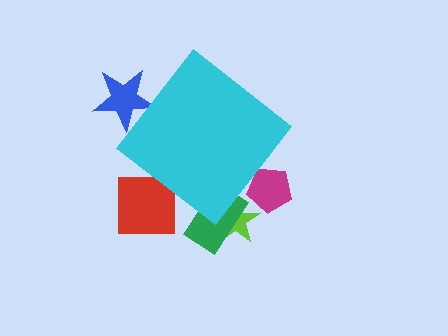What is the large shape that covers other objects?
A cyan diamond.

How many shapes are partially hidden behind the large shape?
5 shapes are partially hidden.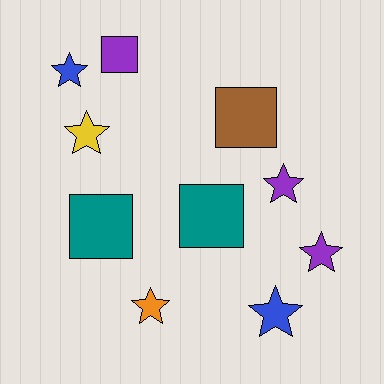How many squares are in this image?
There are 4 squares.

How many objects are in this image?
There are 10 objects.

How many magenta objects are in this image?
There are no magenta objects.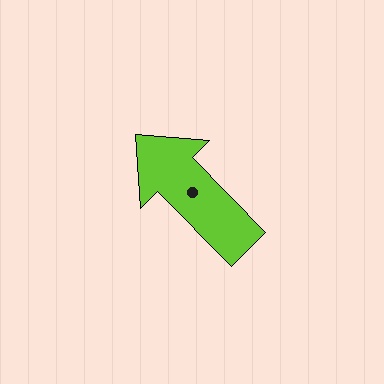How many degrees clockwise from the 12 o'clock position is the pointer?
Approximately 315 degrees.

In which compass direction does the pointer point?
Northwest.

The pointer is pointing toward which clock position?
Roughly 11 o'clock.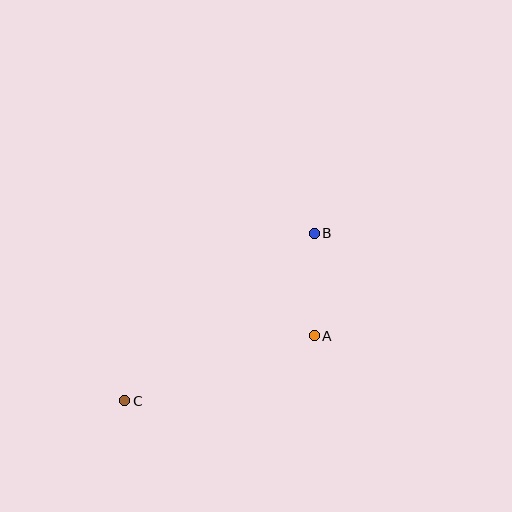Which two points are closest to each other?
Points A and B are closest to each other.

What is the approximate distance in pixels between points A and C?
The distance between A and C is approximately 200 pixels.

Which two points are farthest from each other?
Points B and C are farthest from each other.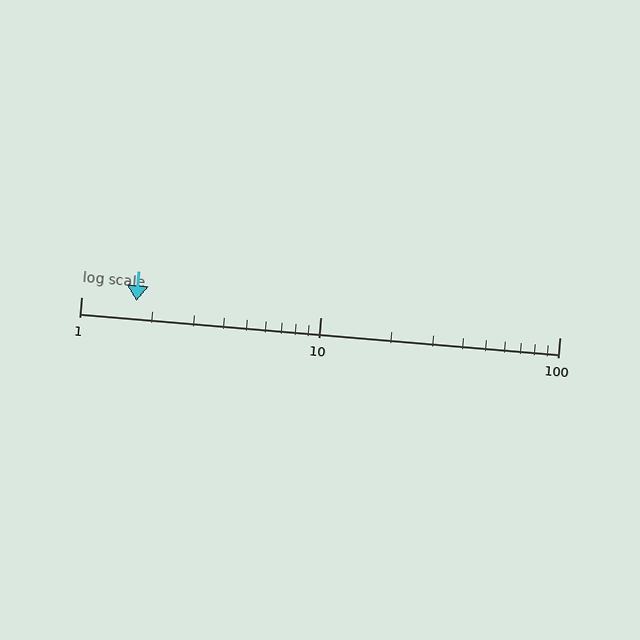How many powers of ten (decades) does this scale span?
The scale spans 2 decades, from 1 to 100.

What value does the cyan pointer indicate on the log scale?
The pointer indicates approximately 1.7.